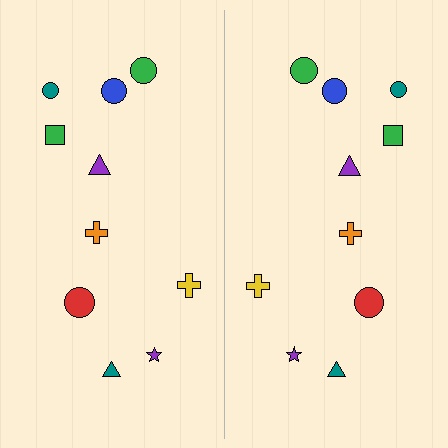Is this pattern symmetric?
Yes, this pattern has bilateral (reflection) symmetry.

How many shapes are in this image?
There are 20 shapes in this image.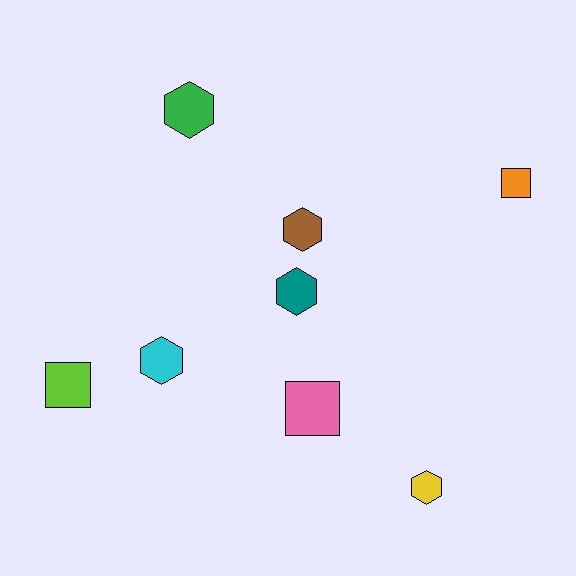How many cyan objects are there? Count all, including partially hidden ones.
There is 1 cyan object.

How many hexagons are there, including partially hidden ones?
There are 5 hexagons.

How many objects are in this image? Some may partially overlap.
There are 8 objects.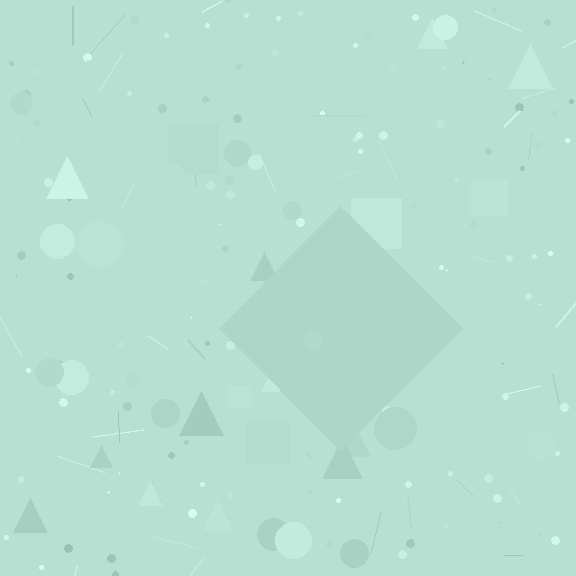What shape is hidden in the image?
A diamond is hidden in the image.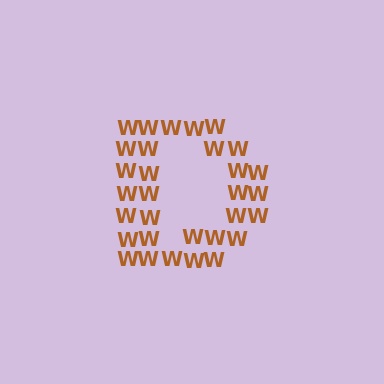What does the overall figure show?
The overall figure shows the letter D.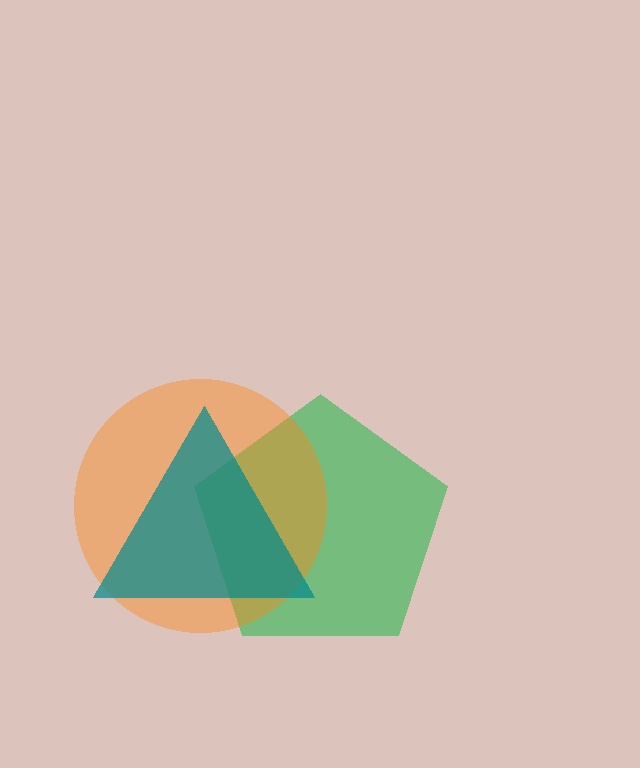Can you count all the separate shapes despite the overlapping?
Yes, there are 3 separate shapes.